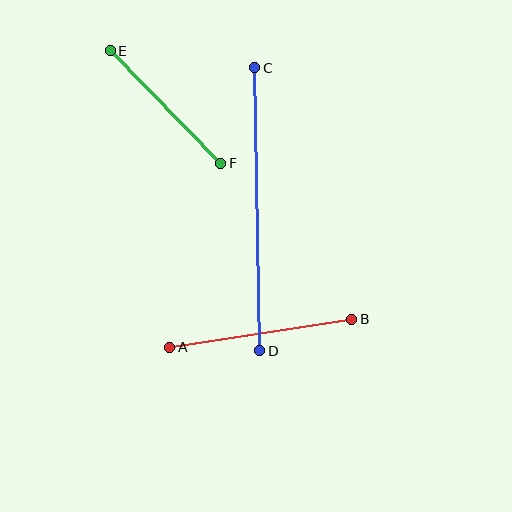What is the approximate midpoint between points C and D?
The midpoint is at approximately (257, 209) pixels.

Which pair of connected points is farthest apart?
Points C and D are farthest apart.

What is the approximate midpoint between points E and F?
The midpoint is at approximately (165, 107) pixels.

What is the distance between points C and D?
The distance is approximately 283 pixels.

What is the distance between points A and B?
The distance is approximately 184 pixels.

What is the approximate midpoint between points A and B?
The midpoint is at approximately (261, 333) pixels.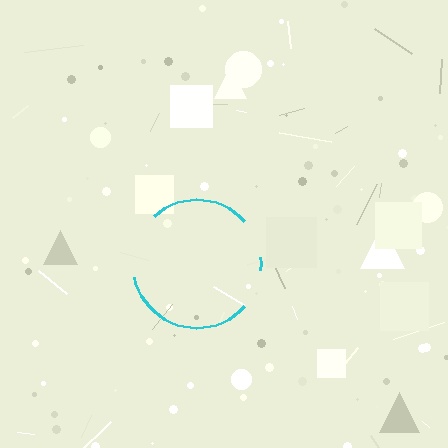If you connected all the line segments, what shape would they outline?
They would outline a circle.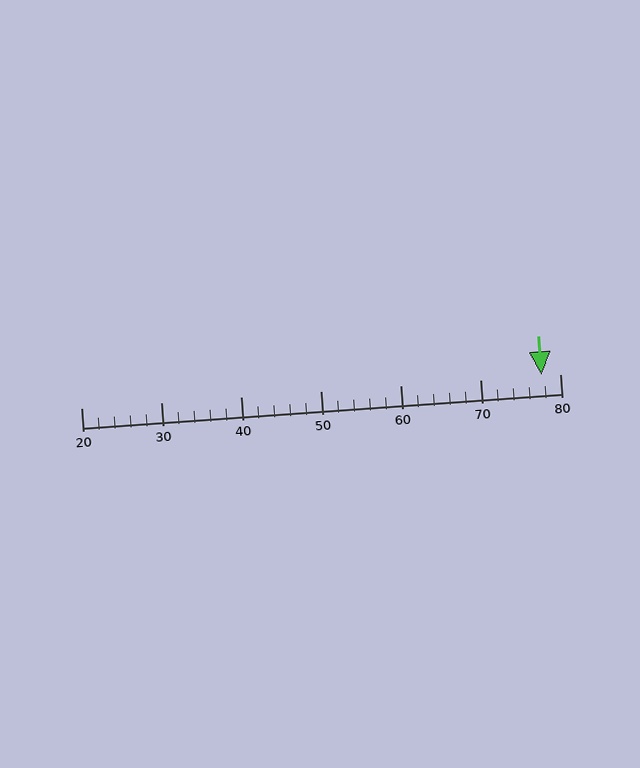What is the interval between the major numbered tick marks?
The major tick marks are spaced 10 units apart.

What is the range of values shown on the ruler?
The ruler shows values from 20 to 80.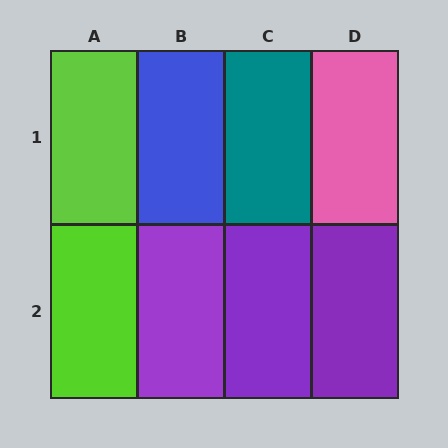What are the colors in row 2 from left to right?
Lime, purple, purple, purple.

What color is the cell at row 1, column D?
Pink.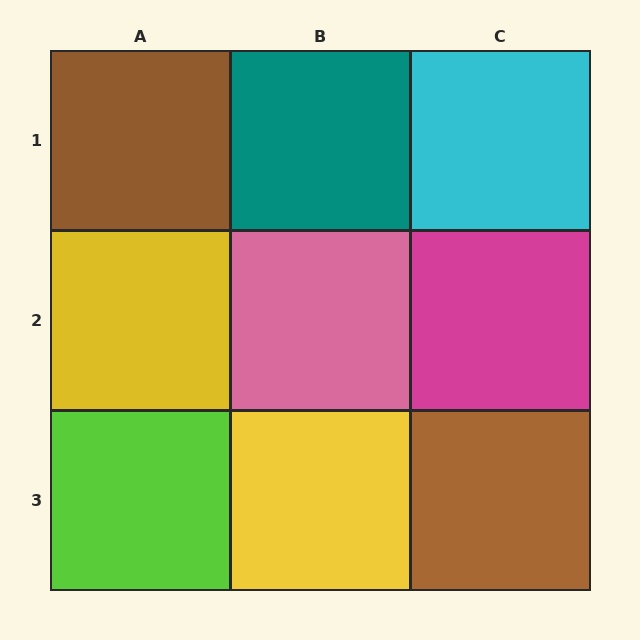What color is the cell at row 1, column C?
Cyan.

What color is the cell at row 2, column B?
Pink.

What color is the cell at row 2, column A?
Yellow.